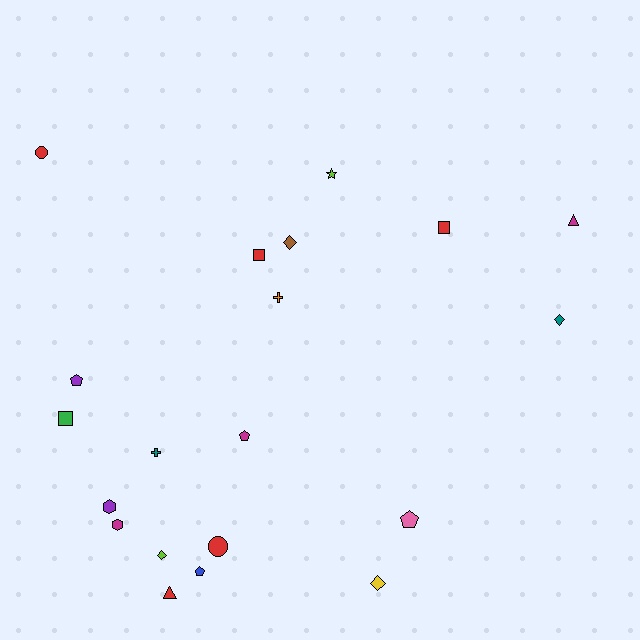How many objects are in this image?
There are 20 objects.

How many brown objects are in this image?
There is 1 brown object.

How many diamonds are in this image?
There are 4 diamonds.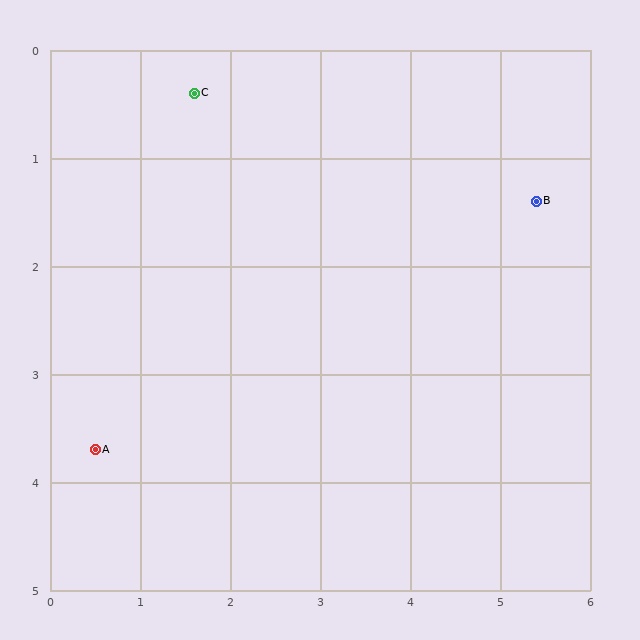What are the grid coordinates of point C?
Point C is at approximately (1.6, 0.4).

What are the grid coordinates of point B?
Point B is at approximately (5.4, 1.4).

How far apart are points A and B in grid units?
Points A and B are about 5.4 grid units apart.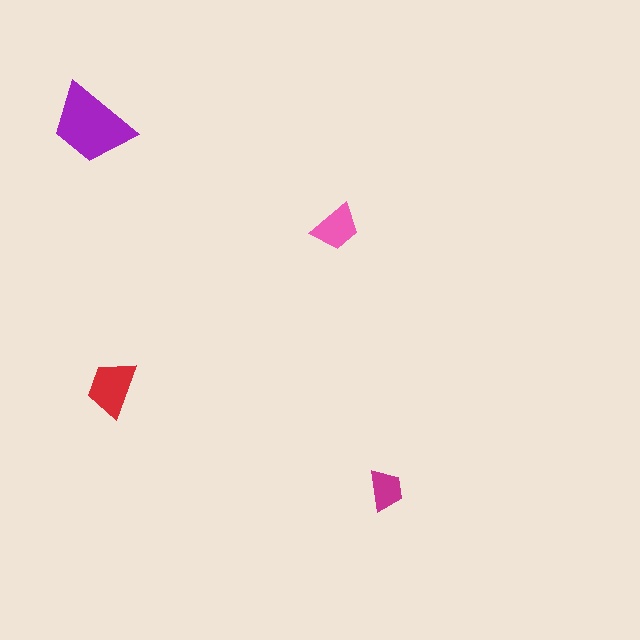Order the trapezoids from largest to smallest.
the purple one, the red one, the pink one, the magenta one.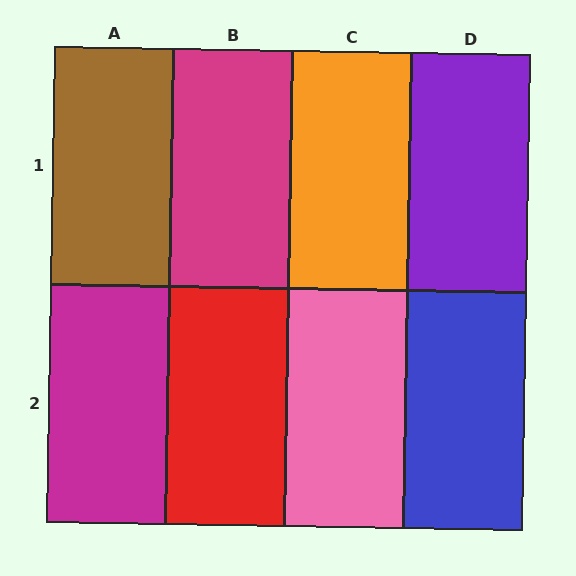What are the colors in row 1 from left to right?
Brown, magenta, orange, purple.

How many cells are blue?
1 cell is blue.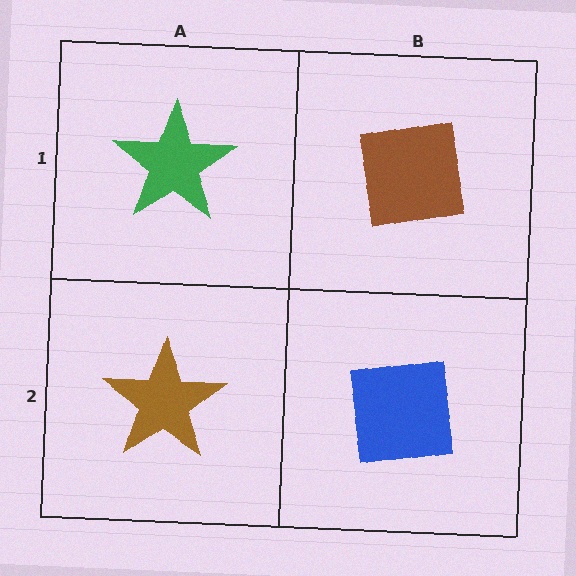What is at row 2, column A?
A brown star.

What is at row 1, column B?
A brown square.